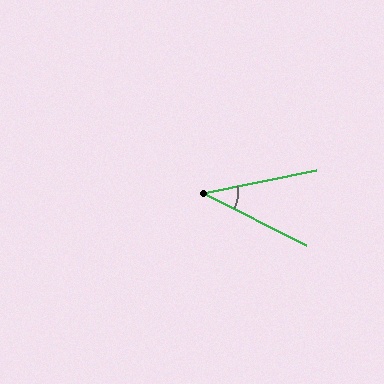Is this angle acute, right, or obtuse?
It is acute.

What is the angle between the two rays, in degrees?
Approximately 38 degrees.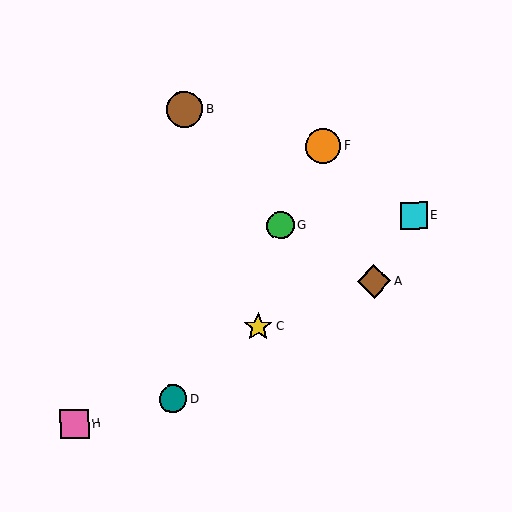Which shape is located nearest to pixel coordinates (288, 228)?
The green circle (labeled G) at (281, 226) is nearest to that location.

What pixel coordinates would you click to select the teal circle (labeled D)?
Click at (173, 399) to select the teal circle D.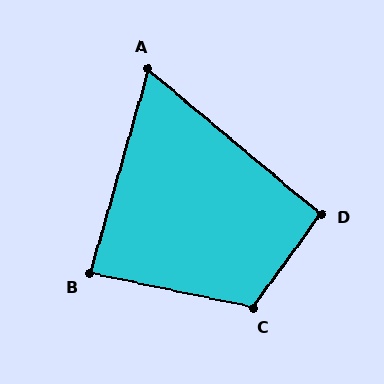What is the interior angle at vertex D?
Approximately 94 degrees (approximately right).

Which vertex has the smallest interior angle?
A, at approximately 66 degrees.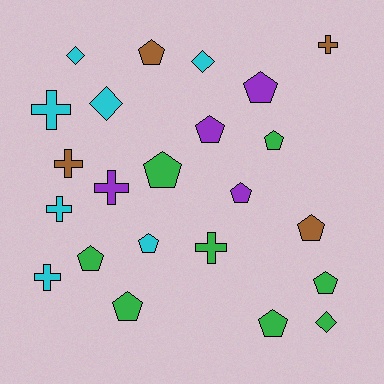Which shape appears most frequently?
Pentagon, with 12 objects.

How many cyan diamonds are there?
There are 3 cyan diamonds.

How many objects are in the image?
There are 23 objects.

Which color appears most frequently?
Green, with 8 objects.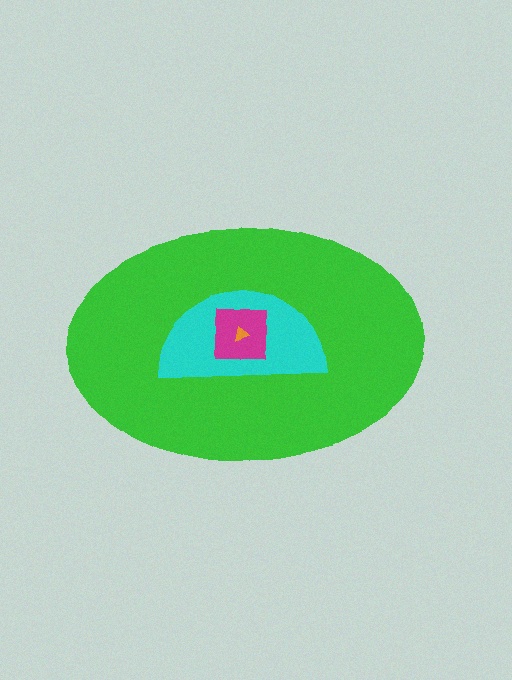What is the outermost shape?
The green ellipse.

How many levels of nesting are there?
4.